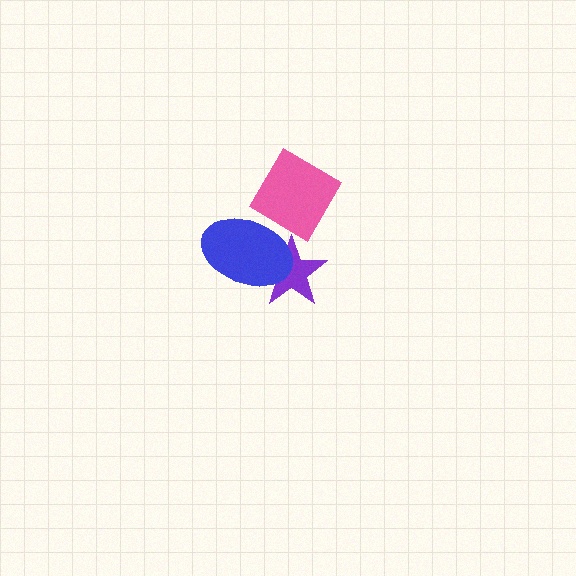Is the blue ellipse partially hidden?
Yes, it is partially covered by another shape.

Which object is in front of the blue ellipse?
The pink diamond is in front of the blue ellipse.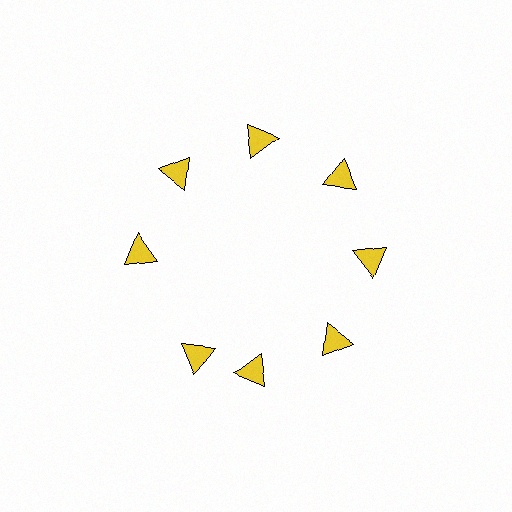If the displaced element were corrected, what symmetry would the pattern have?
It would have 8-fold rotational symmetry — the pattern would map onto itself every 45 degrees.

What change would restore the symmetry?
The symmetry would be restored by rotating it back into even spacing with its neighbors so that all 8 triangles sit at equal angles and equal distance from the center.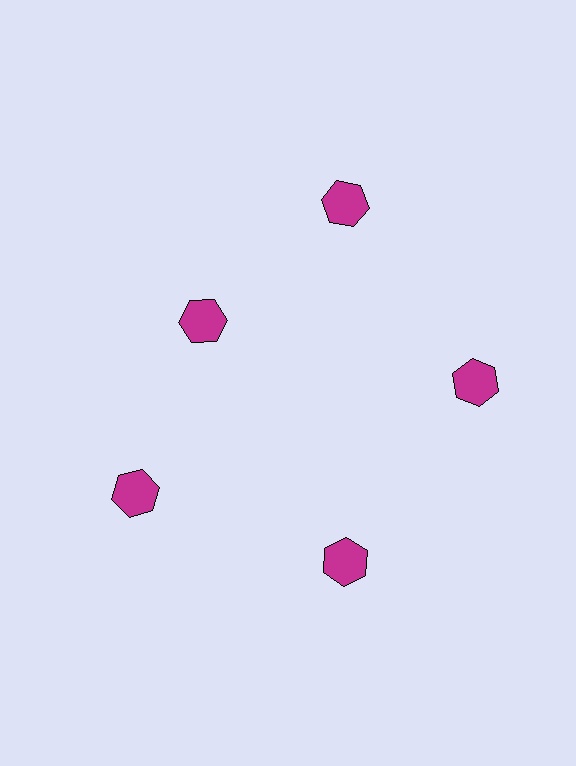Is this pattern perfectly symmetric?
No. The 5 magenta hexagons are arranged in a ring, but one element near the 10 o'clock position is pulled inward toward the center, breaking the 5-fold rotational symmetry.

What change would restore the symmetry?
The symmetry would be restored by moving it outward, back onto the ring so that all 5 hexagons sit at equal angles and equal distance from the center.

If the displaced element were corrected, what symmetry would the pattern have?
It would have 5-fold rotational symmetry — the pattern would map onto itself every 72 degrees.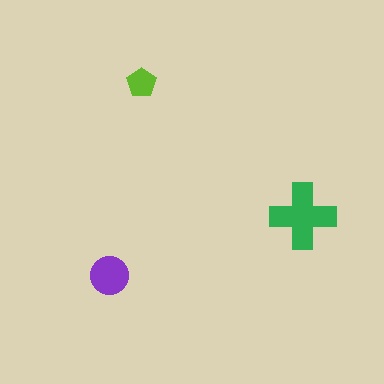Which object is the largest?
The green cross.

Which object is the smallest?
The lime pentagon.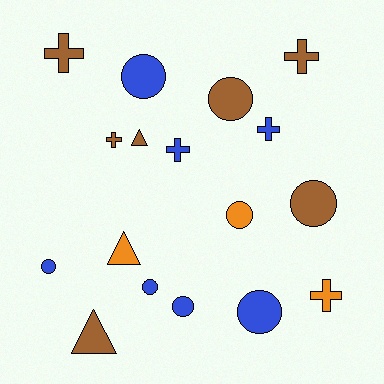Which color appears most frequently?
Blue, with 7 objects.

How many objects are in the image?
There are 17 objects.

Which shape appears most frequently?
Circle, with 8 objects.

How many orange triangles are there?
There is 1 orange triangle.